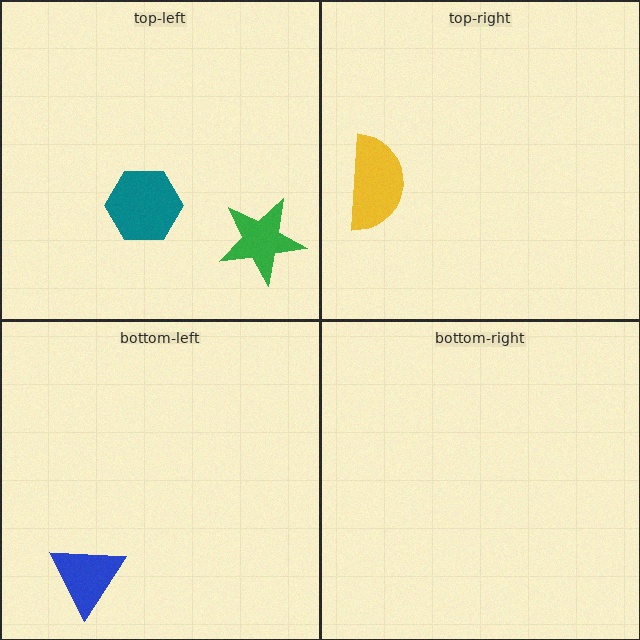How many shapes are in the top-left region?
2.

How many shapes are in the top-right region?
1.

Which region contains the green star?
The top-left region.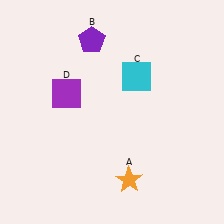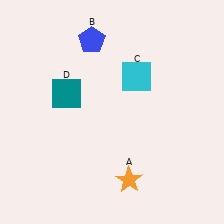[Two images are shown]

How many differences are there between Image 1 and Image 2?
There are 2 differences between the two images.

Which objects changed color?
B changed from purple to blue. D changed from purple to teal.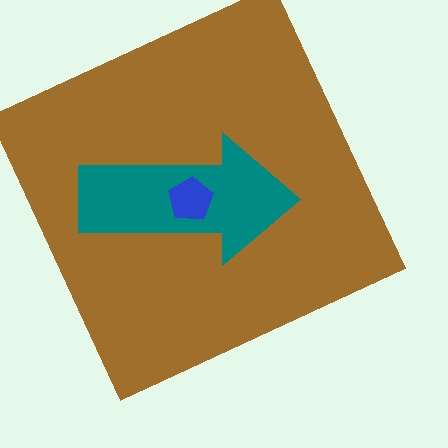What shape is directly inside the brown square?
The teal arrow.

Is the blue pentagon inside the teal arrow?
Yes.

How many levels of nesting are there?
3.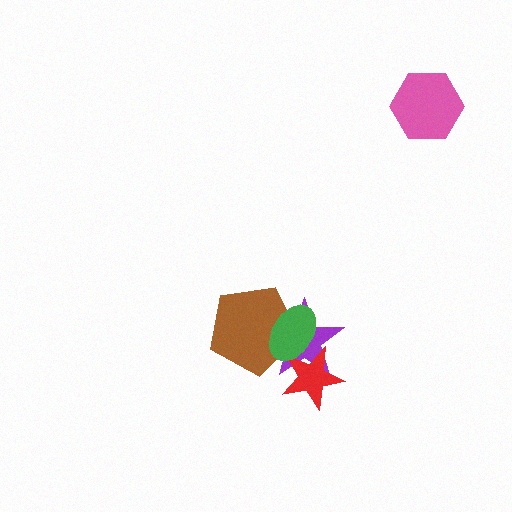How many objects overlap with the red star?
2 objects overlap with the red star.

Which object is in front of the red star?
The green ellipse is in front of the red star.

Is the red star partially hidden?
Yes, it is partially covered by another shape.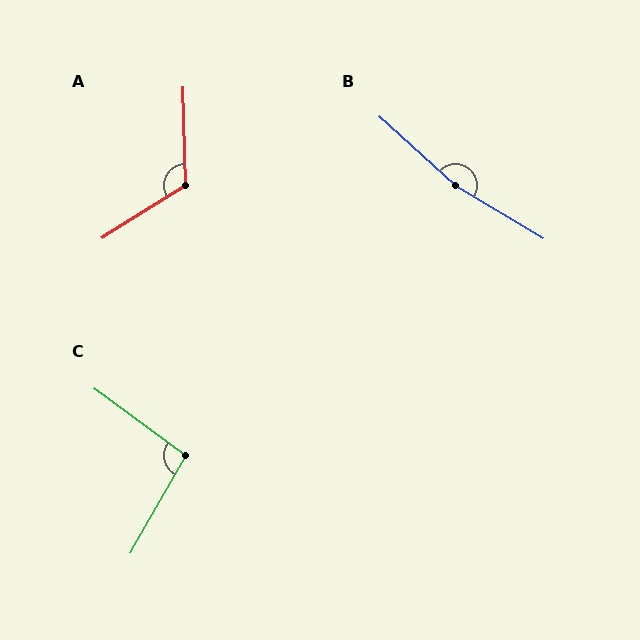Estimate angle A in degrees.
Approximately 121 degrees.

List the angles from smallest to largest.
C (96°), A (121°), B (169°).